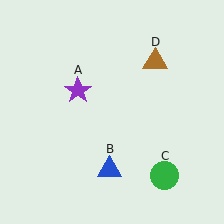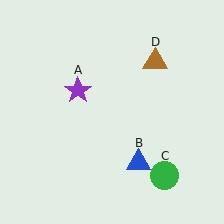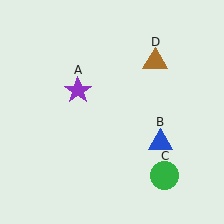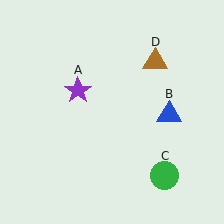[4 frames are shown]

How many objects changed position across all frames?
1 object changed position: blue triangle (object B).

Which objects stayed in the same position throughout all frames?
Purple star (object A) and green circle (object C) and brown triangle (object D) remained stationary.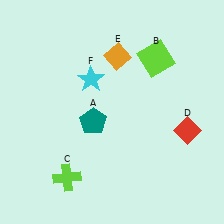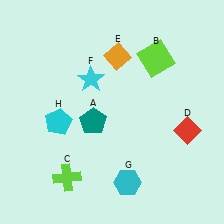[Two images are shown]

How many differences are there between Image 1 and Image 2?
There are 2 differences between the two images.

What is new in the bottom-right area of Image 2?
A cyan hexagon (G) was added in the bottom-right area of Image 2.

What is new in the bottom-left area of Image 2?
A cyan pentagon (H) was added in the bottom-left area of Image 2.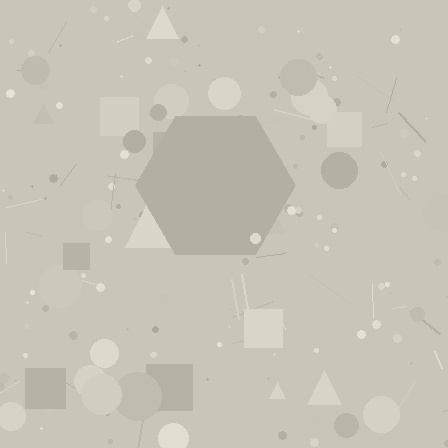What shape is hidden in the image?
A hexagon is hidden in the image.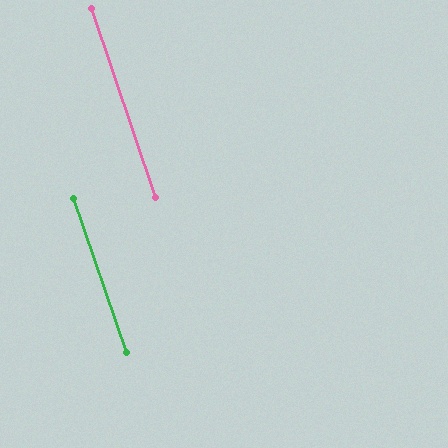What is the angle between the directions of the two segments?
Approximately 0 degrees.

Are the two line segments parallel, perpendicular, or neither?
Parallel — their directions differ by only 0.4°.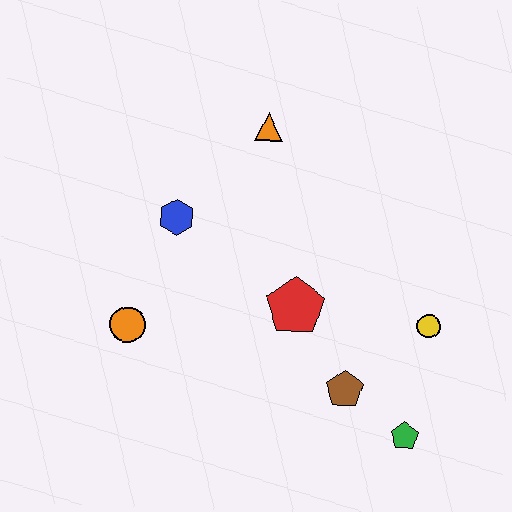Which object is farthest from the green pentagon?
The orange triangle is farthest from the green pentagon.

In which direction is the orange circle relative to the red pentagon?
The orange circle is to the left of the red pentagon.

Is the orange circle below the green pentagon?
No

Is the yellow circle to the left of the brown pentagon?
No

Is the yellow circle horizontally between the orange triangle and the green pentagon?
No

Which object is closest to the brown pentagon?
The green pentagon is closest to the brown pentagon.